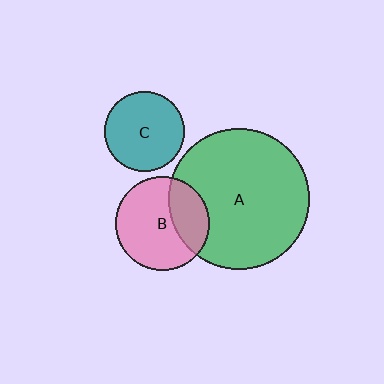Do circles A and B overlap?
Yes.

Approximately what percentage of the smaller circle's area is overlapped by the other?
Approximately 30%.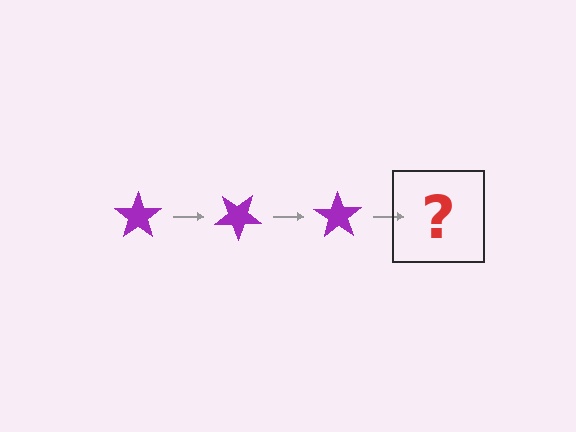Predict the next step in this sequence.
The next step is a purple star rotated 105 degrees.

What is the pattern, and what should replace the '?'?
The pattern is that the star rotates 35 degrees each step. The '?' should be a purple star rotated 105 degrees.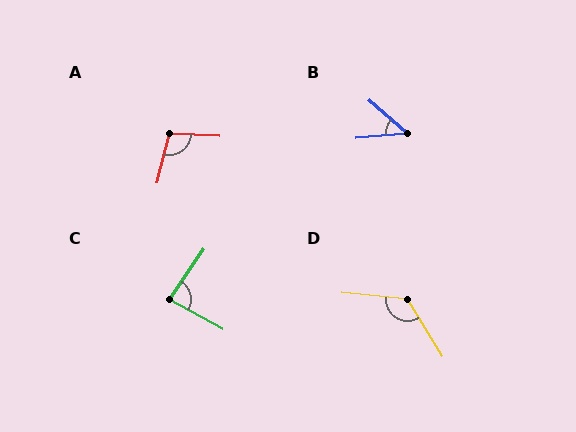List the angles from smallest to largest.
B (45°), C (85°), A (101°), D (127°).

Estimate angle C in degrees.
Approximately 85 degrees.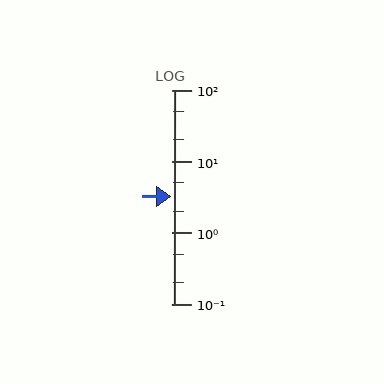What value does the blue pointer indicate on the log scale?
The pointer indicates approximately 3.2.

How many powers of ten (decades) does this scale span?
The scale spans 3 decades, from 0.1 to 100.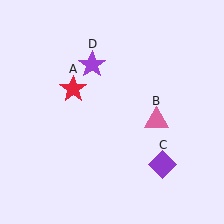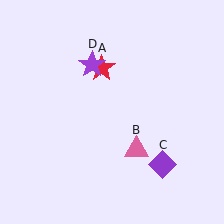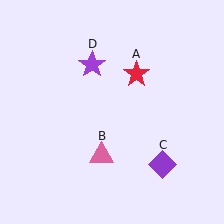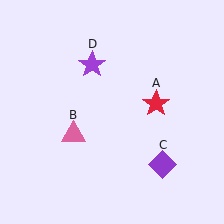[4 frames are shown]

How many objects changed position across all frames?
2 objects changed position: red star (object A), pink triangle (object B).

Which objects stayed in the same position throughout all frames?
Purple diamond (object C) and purple star (object D) remained stationary.